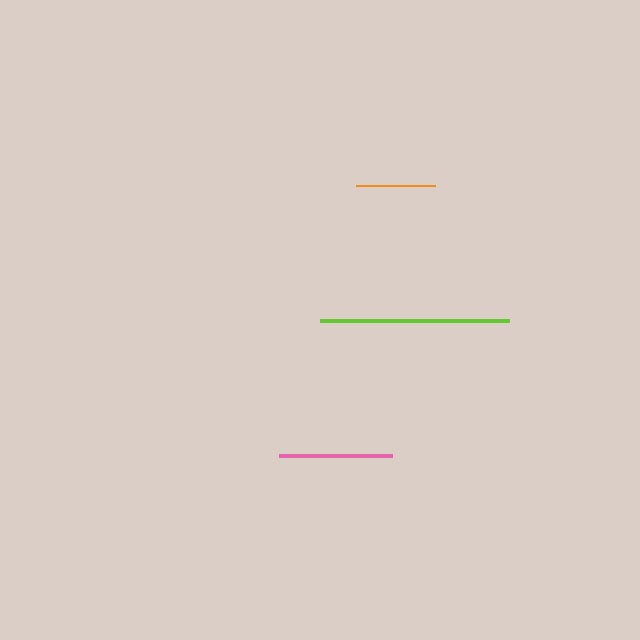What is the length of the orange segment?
The orange segment is approximately 80 pixels long.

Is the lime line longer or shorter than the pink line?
The lime line is longer than the pink line.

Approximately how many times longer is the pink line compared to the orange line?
The pink line is approximately 1.4 times the length of the orange line.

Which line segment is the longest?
The lime line is the longest at approximately 188 pixels.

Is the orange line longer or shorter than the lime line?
The lime line is longer than the orange line.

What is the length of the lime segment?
The lime segment is approximately 188 pixels long.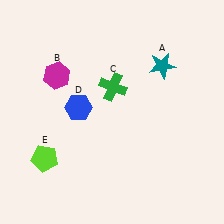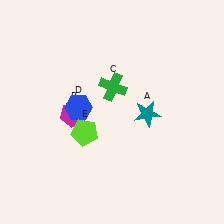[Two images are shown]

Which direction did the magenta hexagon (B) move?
The magenta hexagon (B) moved down.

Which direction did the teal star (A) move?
The teal star (A) moved down.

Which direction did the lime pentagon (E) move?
The lime pentagon (E) moved right.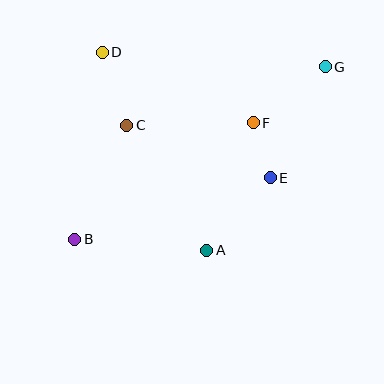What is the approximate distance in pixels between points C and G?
The distance between C and G is approximately 207 pixels.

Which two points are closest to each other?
Points E and F are closest to each other.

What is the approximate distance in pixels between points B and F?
The distance between B and F is approximately 213 pixels.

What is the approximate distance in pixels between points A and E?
The distance between A and E is approximately 96 pixels.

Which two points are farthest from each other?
Points B and G are farthest from each other.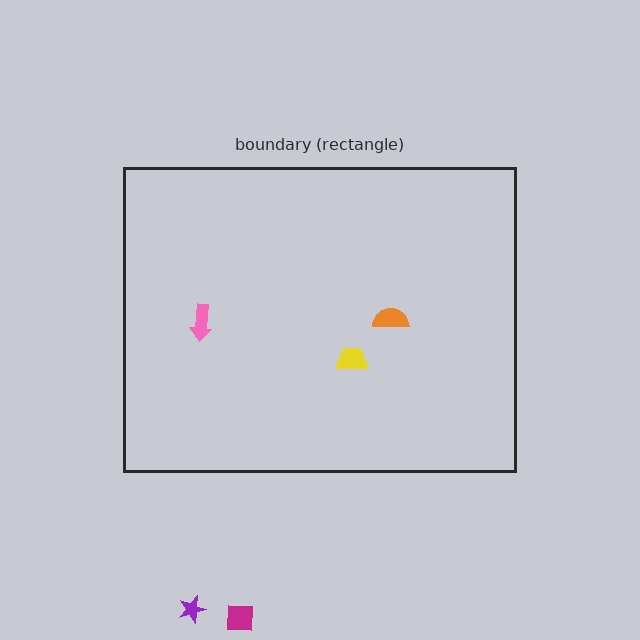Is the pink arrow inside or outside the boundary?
Inside.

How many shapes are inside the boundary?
3 inside, 2 outside.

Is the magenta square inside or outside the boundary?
Outside.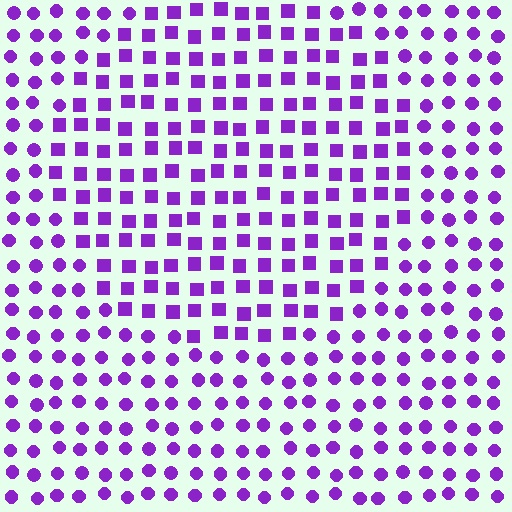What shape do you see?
I see a circle.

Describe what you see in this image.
The image is filled with small purple elements arranged in a uniform grid. A circle-shaped region contains squares, while the surrounding area contains circles. The boundary is defined purely by the change in element shape.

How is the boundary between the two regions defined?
The boundary is defined by a change in element shape: squares inside vs. circles outside. All elements share the same color and spacing.